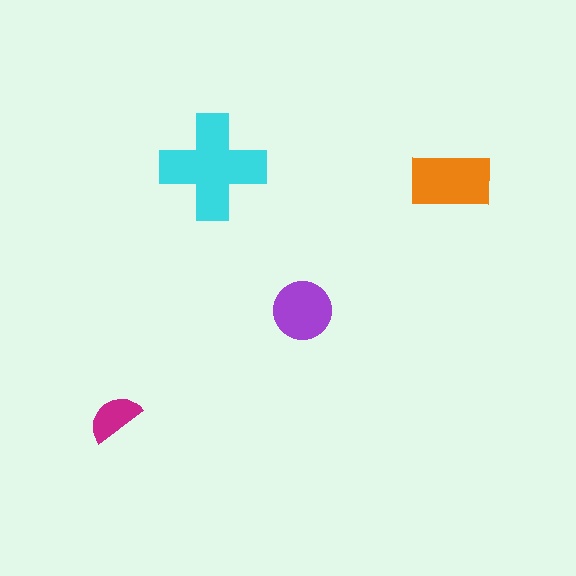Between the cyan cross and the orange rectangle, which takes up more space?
The cyan cross.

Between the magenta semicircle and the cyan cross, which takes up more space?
The cyan cross.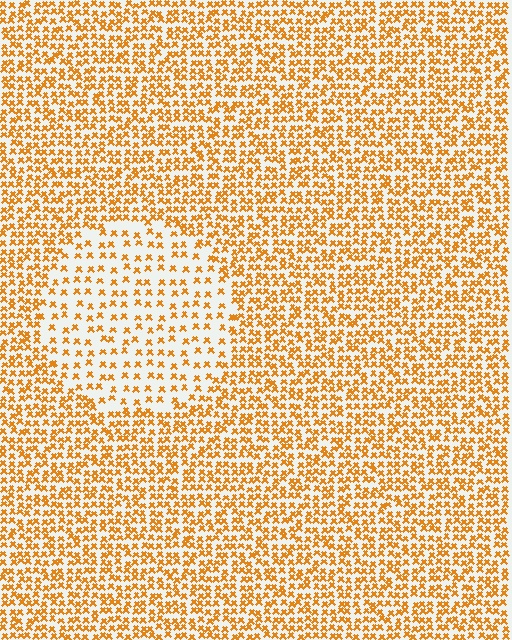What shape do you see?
I see a circle.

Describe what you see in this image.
The image contains small orange elements arranged at two different densities. A circle-shaped region is visible where the elements are less densely packed than the surrounding area.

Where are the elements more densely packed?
The elements are more densely packed outside the circle boundary.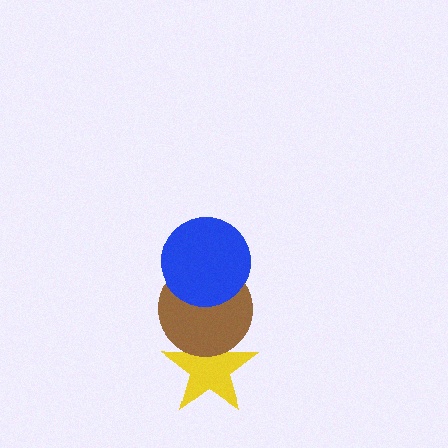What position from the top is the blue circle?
The blue circle is 1st from the top.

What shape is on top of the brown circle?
The blue circle is on top of the brown circle.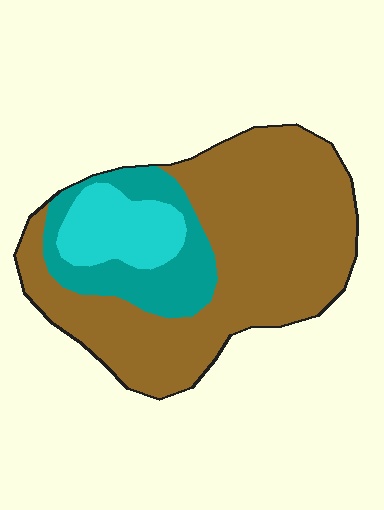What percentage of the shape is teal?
Teal covers 19% of the shape.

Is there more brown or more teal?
Brown.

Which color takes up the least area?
Cyan, at roughly 15%.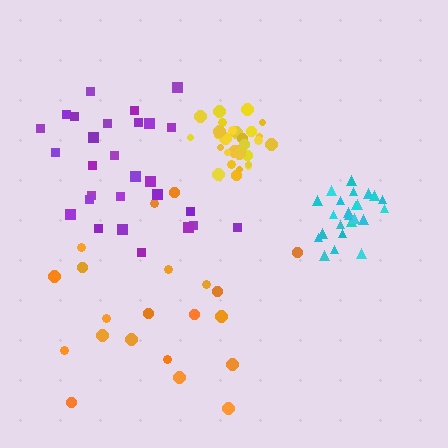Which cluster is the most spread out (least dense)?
Orange.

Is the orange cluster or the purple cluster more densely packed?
Purple.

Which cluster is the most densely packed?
Yellow.